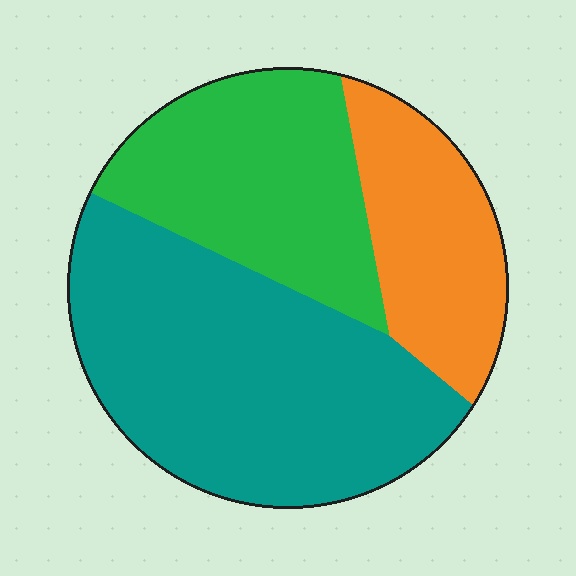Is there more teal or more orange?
Teal.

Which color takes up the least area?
Orange, at roughly 20%.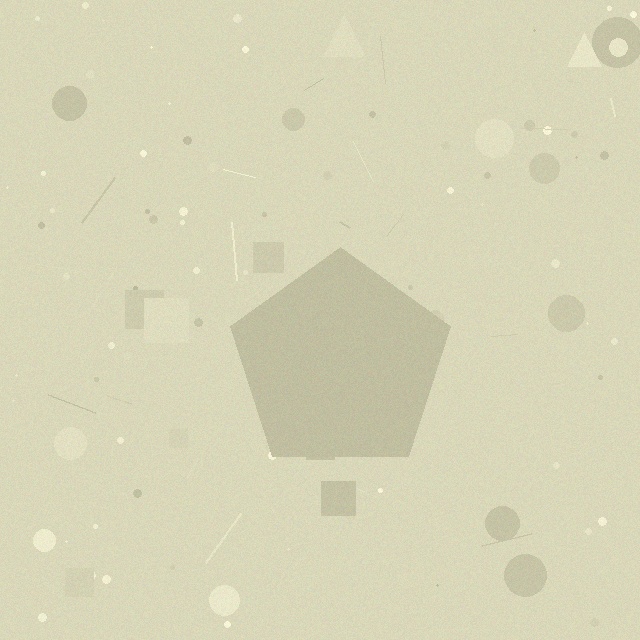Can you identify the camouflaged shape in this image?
The camouflaged shape is a pentagon.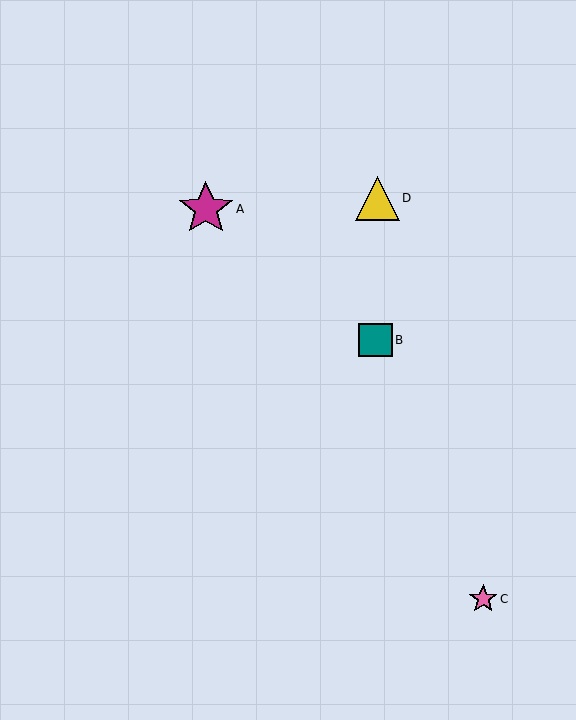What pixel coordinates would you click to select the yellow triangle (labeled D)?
Click at (378, 198) to select the yellow triangle D.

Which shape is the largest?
The magenta star (labeled A) is the largest.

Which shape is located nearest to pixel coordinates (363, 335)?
The teal square (labeled B) at (376, 340) is nearest to that location.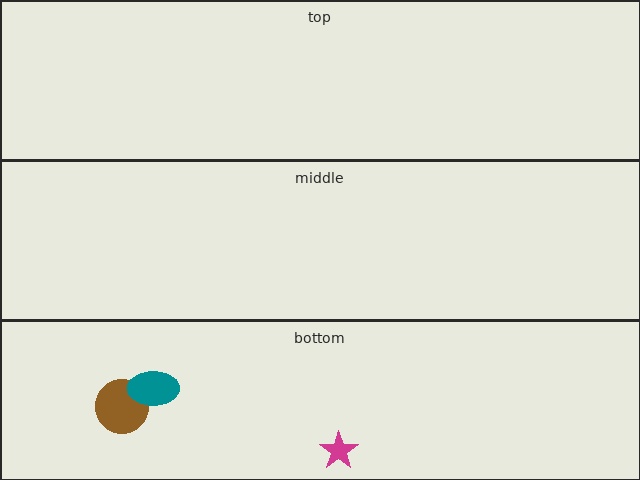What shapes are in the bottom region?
The brown circle, the teal ellipse, the magenta star.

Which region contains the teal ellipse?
The bottom region.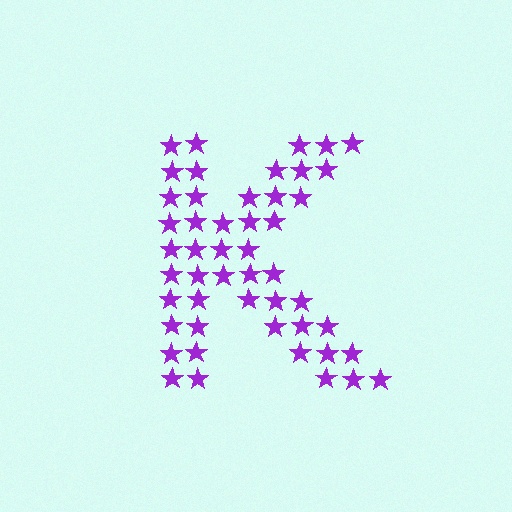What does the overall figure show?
The overall figure shows the letter K.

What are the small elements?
The small elements are stars.